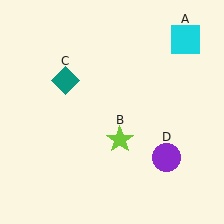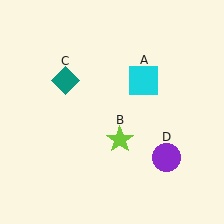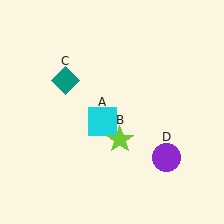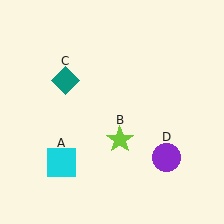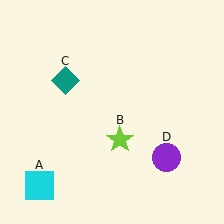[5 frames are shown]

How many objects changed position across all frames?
1 object changed position: cyan square (object A).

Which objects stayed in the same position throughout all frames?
Lime star (object B) and teal diamond (object C) and purple circle (object D) remained stationary.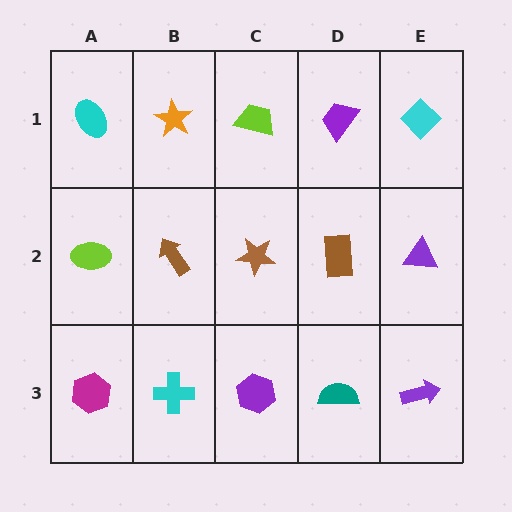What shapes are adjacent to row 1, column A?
A lime ellipse (row 2, column A), an orange star (row 1, column B).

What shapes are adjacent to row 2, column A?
A cyan ellipse (row 1, column A), a magenta hexagon (row 3, column A), a brown arrow (row 2, column B).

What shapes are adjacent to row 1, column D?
A brown rectangle (row 2, column D), a lime trapezoid (row 1, column C), a cyan diamond (row 1, column E).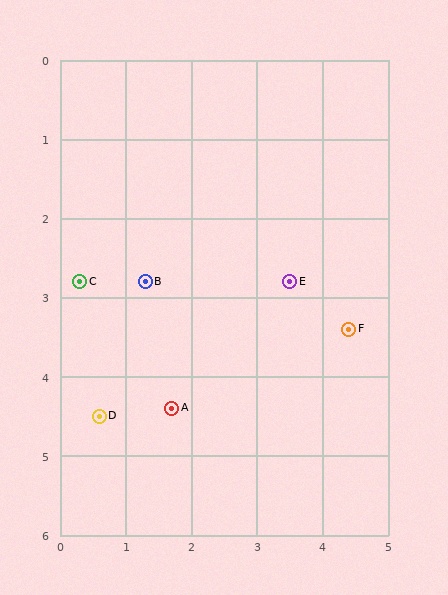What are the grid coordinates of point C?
Point C is at approximately (0.3, 2.8).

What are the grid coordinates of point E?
Point E is at approximately (3.5, 2.8).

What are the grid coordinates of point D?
Point D is at approximately (0.6, 4.5).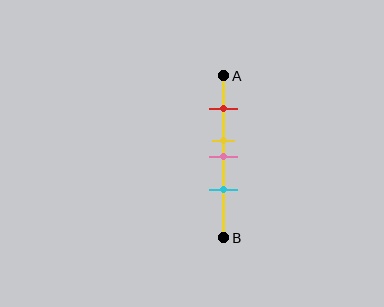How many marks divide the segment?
There are 4 marks dividing the segment.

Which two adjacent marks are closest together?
The yellow and pink marks are the closest adjacent pair.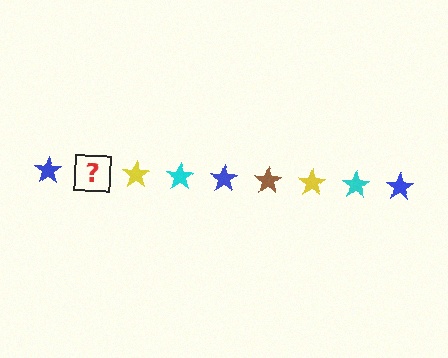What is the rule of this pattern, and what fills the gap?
The rule is that the pattern cycles through blue, brown, yellow, cyan stars. The gap should be filled with a brown star.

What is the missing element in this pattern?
The missing element is a brown star.